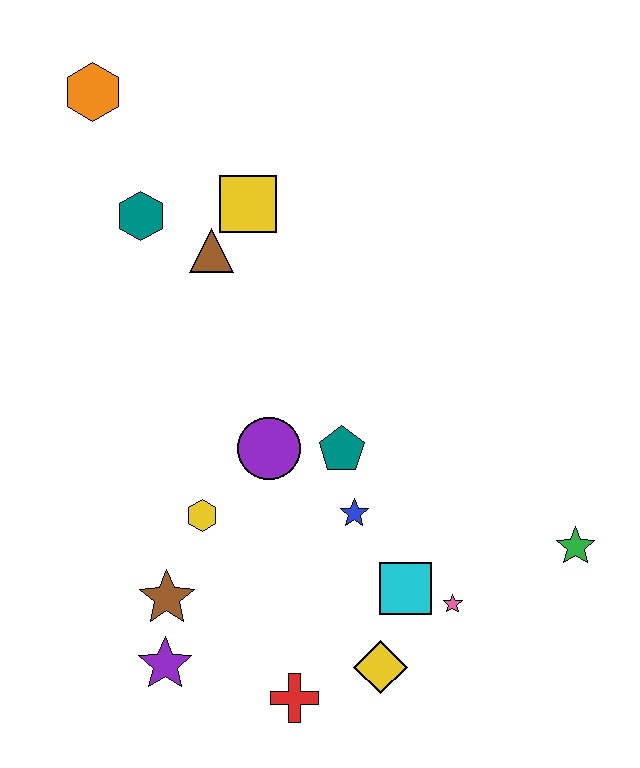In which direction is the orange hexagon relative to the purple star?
The orange hexagon is above the purple star.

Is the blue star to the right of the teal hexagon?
Yes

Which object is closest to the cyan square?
The pink star is closest to the cyan square.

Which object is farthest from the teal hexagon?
The green star is farthest from the teal hexagon.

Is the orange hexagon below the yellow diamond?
No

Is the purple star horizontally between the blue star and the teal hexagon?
Yes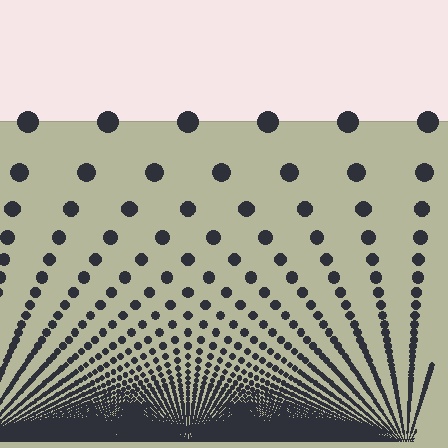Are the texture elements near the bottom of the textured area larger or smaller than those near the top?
Smaller. The gradient is inverted — elements near the bottom are smaller and denser.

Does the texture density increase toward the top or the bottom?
Density increases toward the bottom.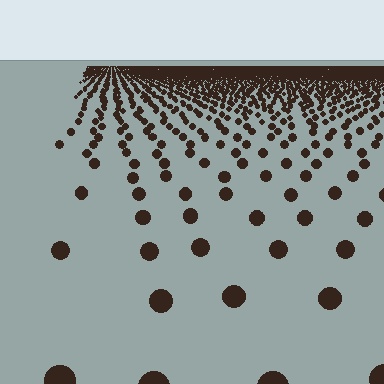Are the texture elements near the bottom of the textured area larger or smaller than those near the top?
Larger. Near the bottom, elements are closer to the viewer and appear at a bigger on-screen size.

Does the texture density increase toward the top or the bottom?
Density increases toward the top.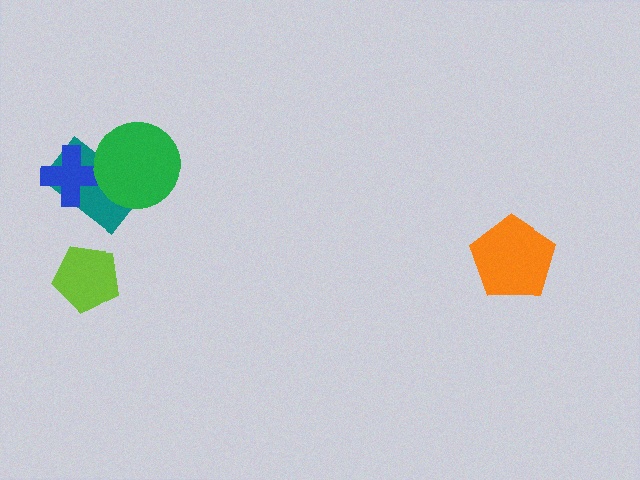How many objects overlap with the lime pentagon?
0 objects overlap with the lime pentagon.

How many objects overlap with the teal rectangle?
2 objects overlap with the teal rectangle.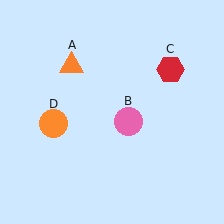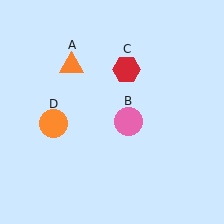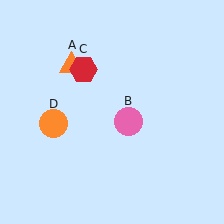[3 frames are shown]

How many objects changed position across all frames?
1 object changed position: red hexagon (object C).